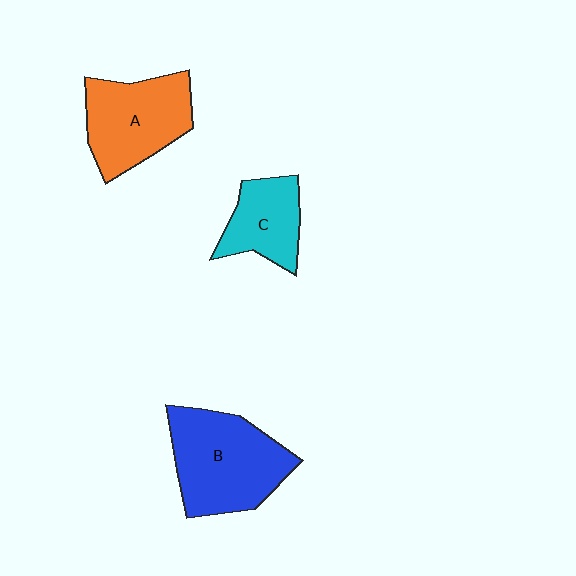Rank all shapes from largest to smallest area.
From largest to smallest: B (blue), A (orange), C (cyan).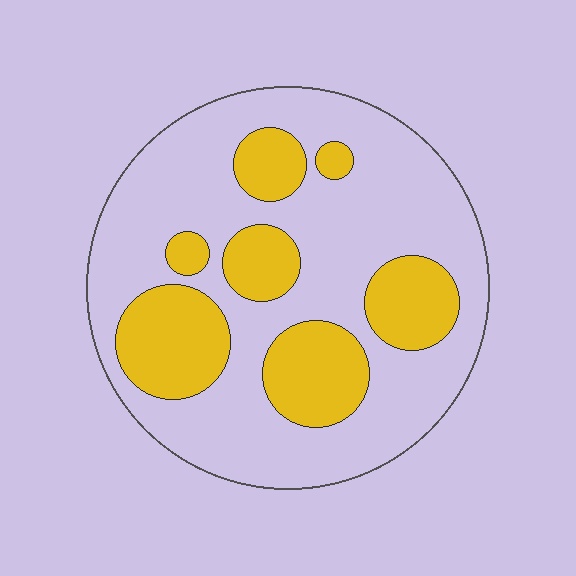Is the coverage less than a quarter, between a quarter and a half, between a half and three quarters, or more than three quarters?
Between a quarter and a half.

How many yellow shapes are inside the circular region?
7.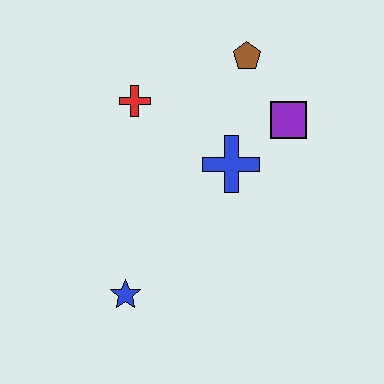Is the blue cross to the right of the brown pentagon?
No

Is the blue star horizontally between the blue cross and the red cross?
No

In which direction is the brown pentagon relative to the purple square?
The brown pentagon is above the purple square.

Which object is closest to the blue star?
The blue cross is closest to the blue star.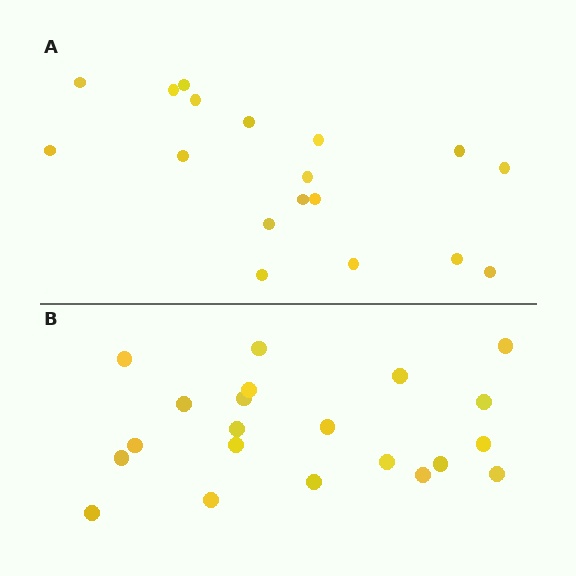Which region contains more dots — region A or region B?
Region B (the bottom region) has more dots.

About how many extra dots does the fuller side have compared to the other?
Region B has just a few more — roughly 2 or 3 more dots than region A.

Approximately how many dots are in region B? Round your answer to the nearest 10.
About 20 dots. (The exact count is 21, which rounds to 20.)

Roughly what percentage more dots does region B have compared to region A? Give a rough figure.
About 15% more.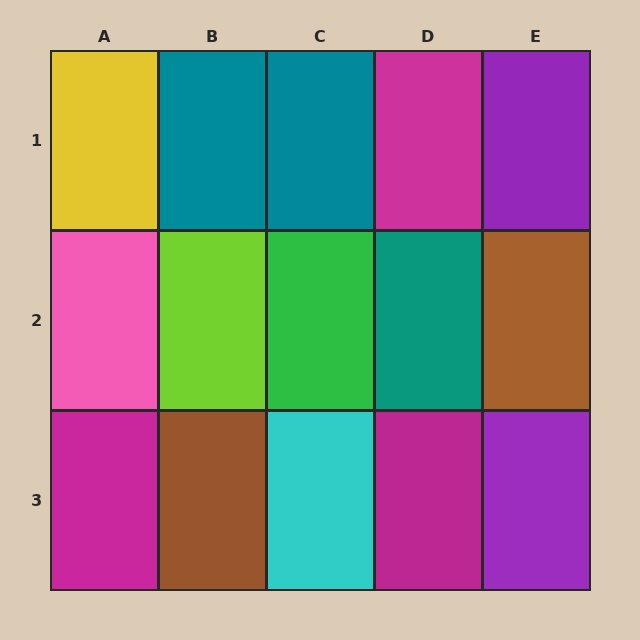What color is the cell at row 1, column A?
Yellow.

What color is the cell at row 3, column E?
Purple.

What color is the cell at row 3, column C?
Cyan.